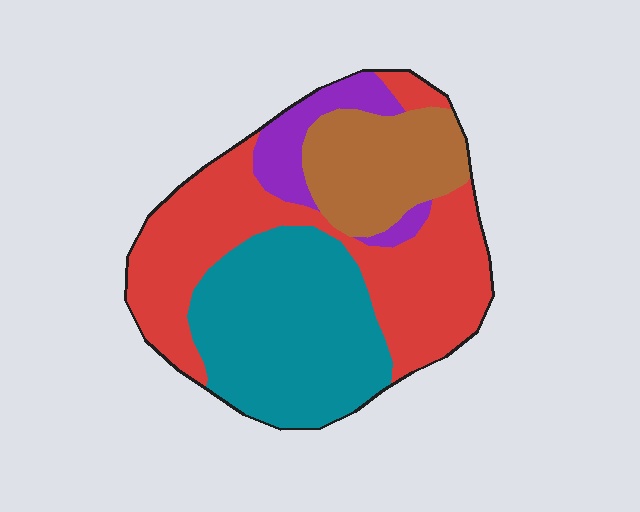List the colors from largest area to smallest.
From largest to smallest: red, teal, brown, purple.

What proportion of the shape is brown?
Brown takes up about one sixth (1/6) of the shape.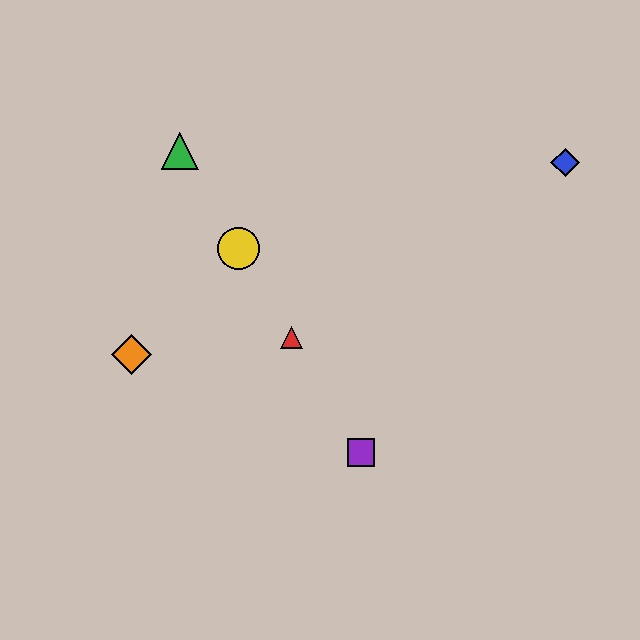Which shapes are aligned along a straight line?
The red triangle, the green triangle, the yellow circle, the purple square are aligned along a straight line.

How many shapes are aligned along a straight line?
4 shapes (the red triangle, the green triangle, the yellow circle, the purple square) are aligned along a straight line.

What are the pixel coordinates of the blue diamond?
The blue diamond is at (565, 162).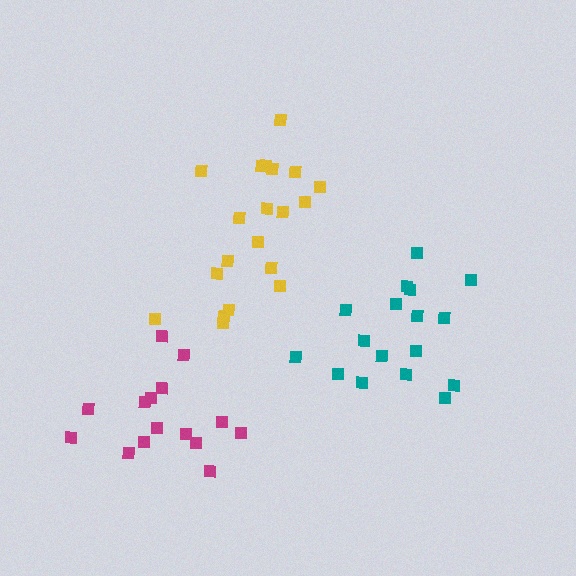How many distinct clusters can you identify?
There are 3 distinct clusters.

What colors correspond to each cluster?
The clusters are colored: magenta, teal, yellow.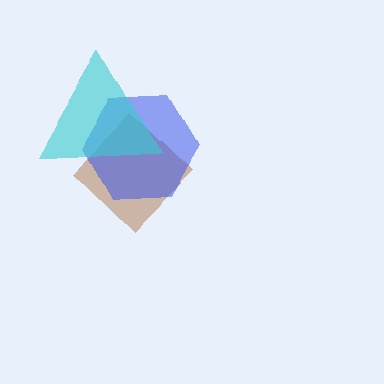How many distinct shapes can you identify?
There are 3 distinct shapes: a brown diamond, a blue hexagon, a cyan triangle.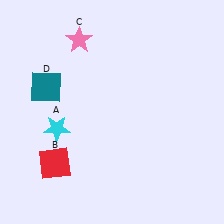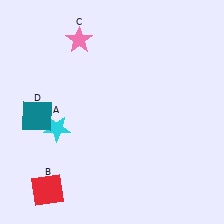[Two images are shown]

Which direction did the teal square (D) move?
The teal square (D) moved down.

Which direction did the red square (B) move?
The red square (B) moved down.